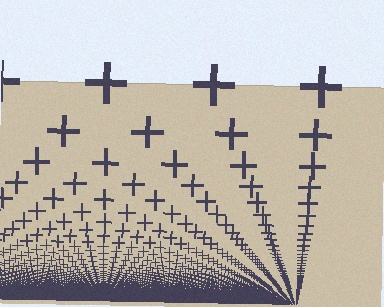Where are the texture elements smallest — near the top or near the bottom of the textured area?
Near the bottom.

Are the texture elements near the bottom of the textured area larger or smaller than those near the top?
Smaller. The gradient is inverted — elements near the bottom are smaller and denser.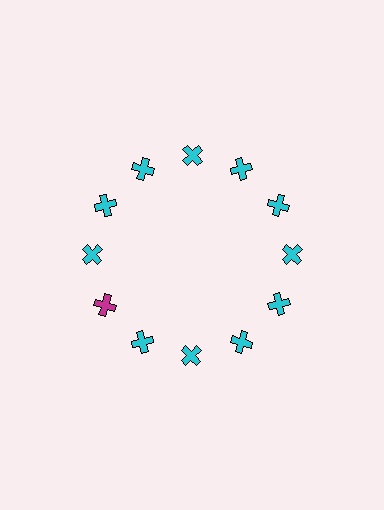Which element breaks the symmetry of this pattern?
The magenta cross at roughly the 8 o'clock position breaks the symmetry. All other shapes are cyan crosses.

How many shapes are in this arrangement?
There are 12 shapes arranged in a ring pattern.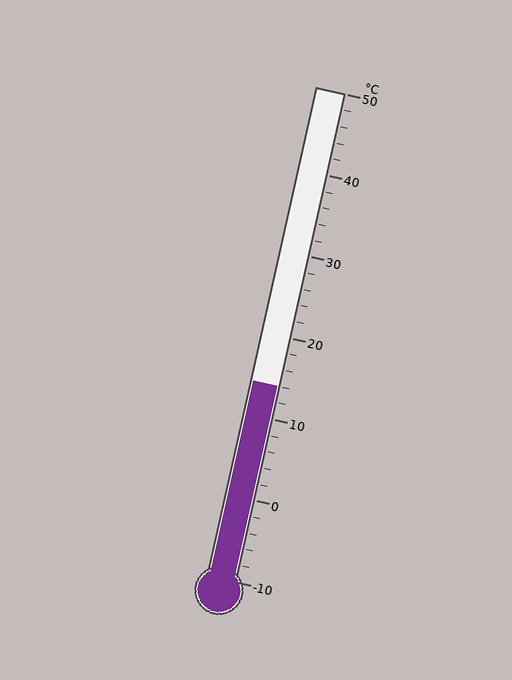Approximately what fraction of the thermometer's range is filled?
The thermometer is filled to approximately 40% of its range.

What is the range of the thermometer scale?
The thermometer scale ranges from -10°C to 50°C.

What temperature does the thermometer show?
The thermometer shows approximately 14°C.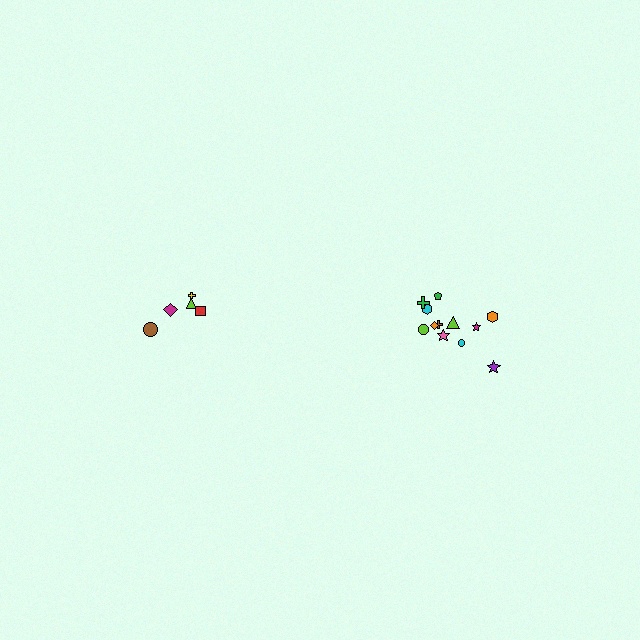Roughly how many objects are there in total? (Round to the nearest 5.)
Roughly 15 objects in total.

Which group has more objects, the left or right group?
The right group.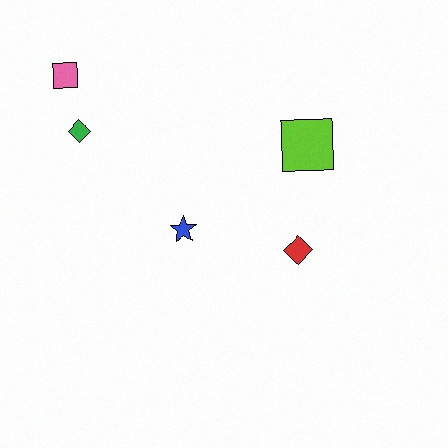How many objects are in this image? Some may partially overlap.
There are 5 objects.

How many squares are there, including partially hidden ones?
There are 2 squares.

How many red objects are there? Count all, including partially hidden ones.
There is 1 red object.